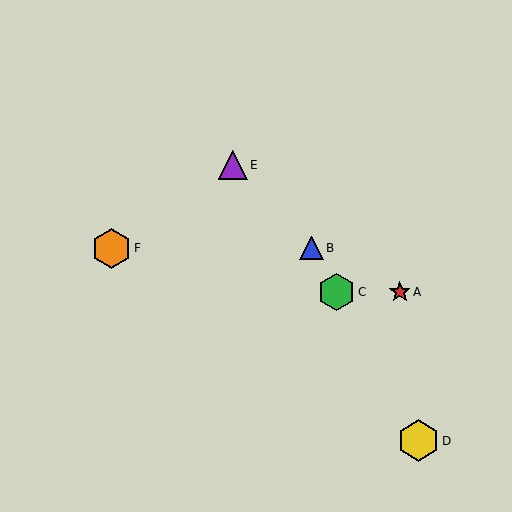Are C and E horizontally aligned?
No, C is at y≈292 and E is at y≈165.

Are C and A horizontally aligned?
Yes, both are at y≈292.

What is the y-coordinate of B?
Object B is at y≈248.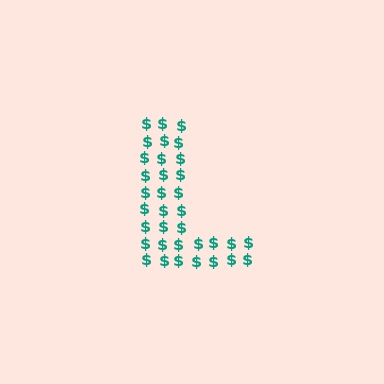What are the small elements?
The small elements are dollar signs.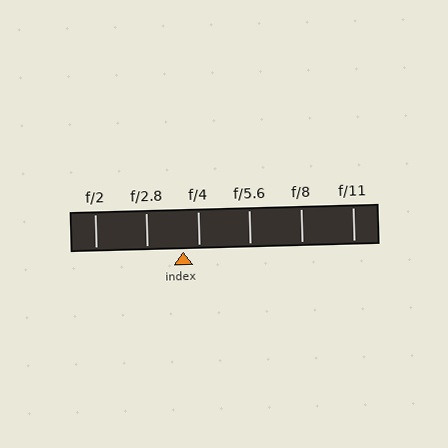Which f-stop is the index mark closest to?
The index mark is closest to f/4.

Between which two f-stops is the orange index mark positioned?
The index mark is between f/2.8 and f/4.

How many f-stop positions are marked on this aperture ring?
There are 6 f-stop positions marked.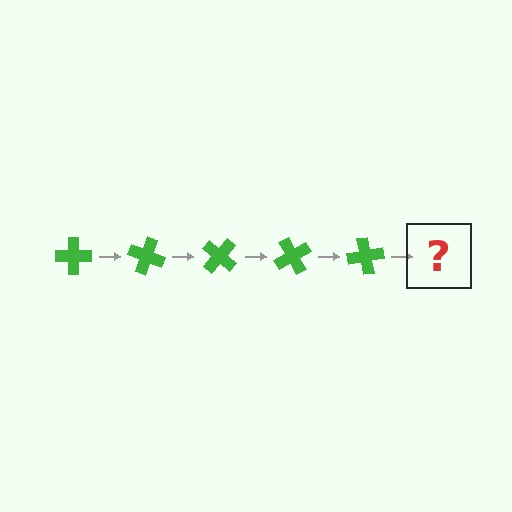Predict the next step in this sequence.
The next step is a green cross rotated 100 degrees.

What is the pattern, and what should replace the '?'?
The pattern is that the cross rotates 20 degrees each step. The '?' should be a green cross rotated 100 degrees.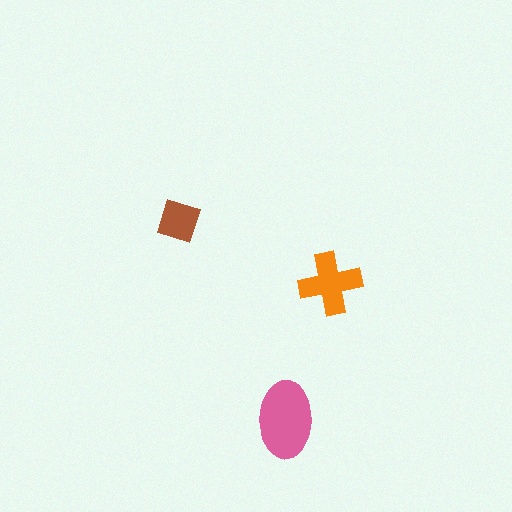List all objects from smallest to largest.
The brown diamond, the orange cross, the pink ellipse.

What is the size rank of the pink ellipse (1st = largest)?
1st.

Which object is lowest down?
The pink ellipse is bottommost.